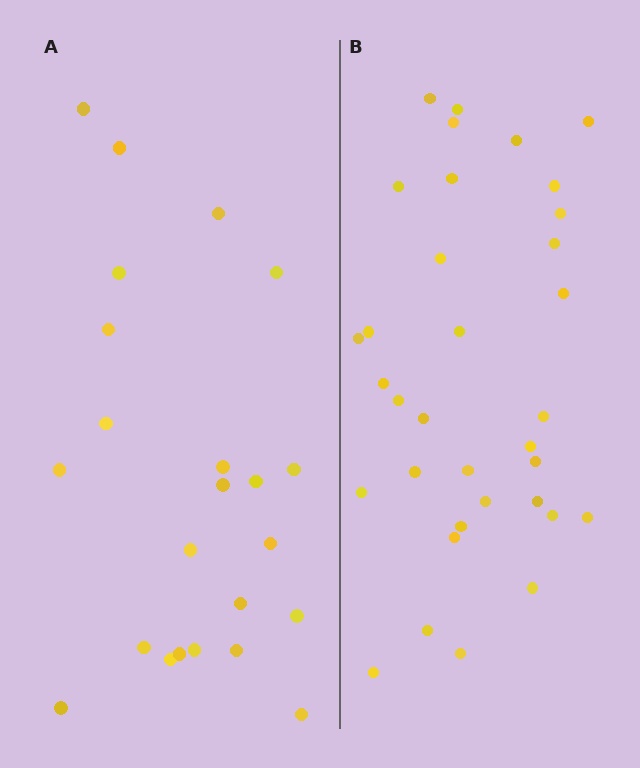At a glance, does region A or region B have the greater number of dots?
Region B (the right region) has more dots.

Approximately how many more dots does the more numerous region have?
Region B has roughly 12 or so more dots than region A.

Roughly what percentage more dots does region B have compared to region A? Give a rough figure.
About 50% more.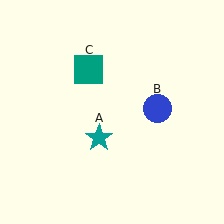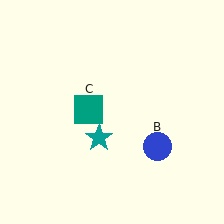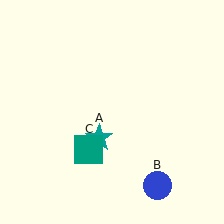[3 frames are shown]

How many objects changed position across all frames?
2 objects changed position: blue circle (object B), teal square (object C).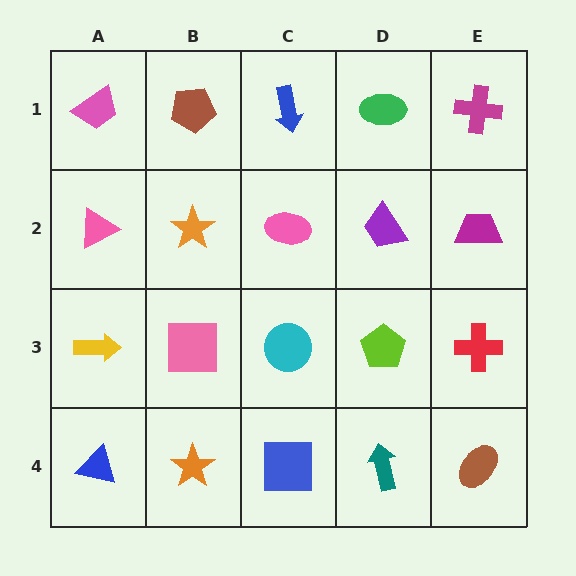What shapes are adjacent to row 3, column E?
A magenta trapezoid (row 2, column E), a brown ellipse (row 4, column E), a lime pentagon (row 3, column D).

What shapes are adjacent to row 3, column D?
A purple trapezoid (row 2, column D), a teal arrow (row 4, column D), a cyan circle (row 3, column C), a red cross (row 3, column E).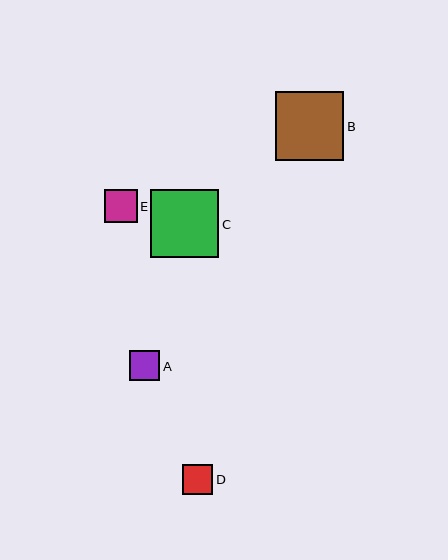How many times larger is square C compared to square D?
Square C is approximately 2.3 times the size of square D.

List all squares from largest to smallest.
From largest to smallest: B, C, E, A, D.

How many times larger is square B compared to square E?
Square B is approximately 2.1 times the size of square E.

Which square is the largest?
Square B is the largest with a size of approximately 69 pixels.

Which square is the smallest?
Square D is the smallest with a size of approximately 30 pixels.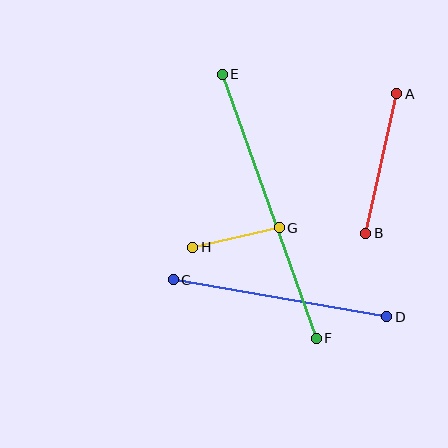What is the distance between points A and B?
The distance is approximately 142 pixels.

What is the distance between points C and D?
The distance is approximately 217 pixels.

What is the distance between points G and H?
The distance is approximately 89 pixels.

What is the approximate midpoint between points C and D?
The midpoint is at approximately (280, 298) pixels.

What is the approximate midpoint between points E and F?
The midpoint is at approximately (269, 206) pixels.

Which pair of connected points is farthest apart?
Points E and F are farthest apart.